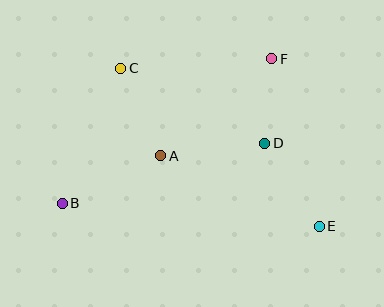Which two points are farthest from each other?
Points B and E are farthest from each other.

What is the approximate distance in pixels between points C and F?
The distance between C and F is approximately 151 pixels.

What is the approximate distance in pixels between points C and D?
The distance between C and D is approximately 163 pixels.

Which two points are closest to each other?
Points D and F are closest to each other.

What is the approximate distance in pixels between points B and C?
The distance between B and C is approximately 147 pixels.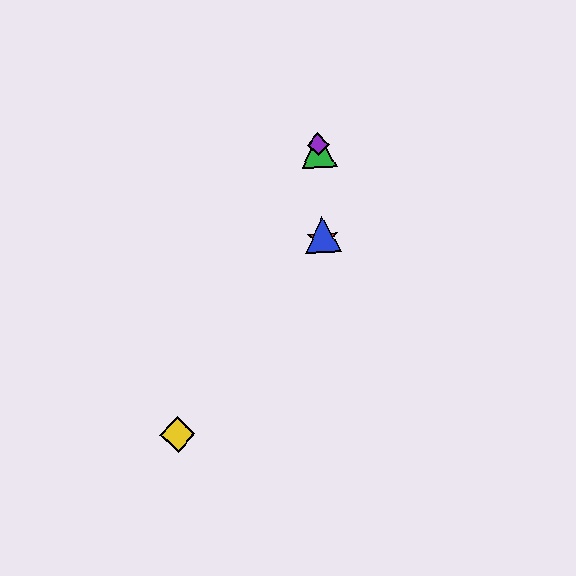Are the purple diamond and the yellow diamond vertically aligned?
No, the purple diamond is at x≈318 and the yellow diamond is at x≈178.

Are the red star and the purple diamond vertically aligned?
Yes, both are at x≈323.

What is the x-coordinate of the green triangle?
The green triangle is at x≈318.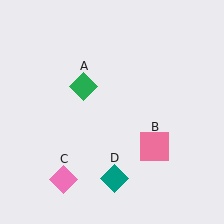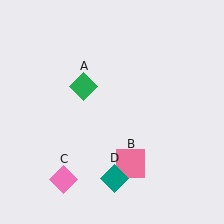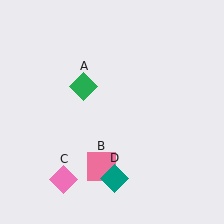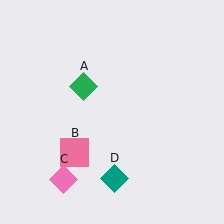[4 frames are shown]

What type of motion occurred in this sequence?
The pink square (object B) rotated clockwise around the center of the scene.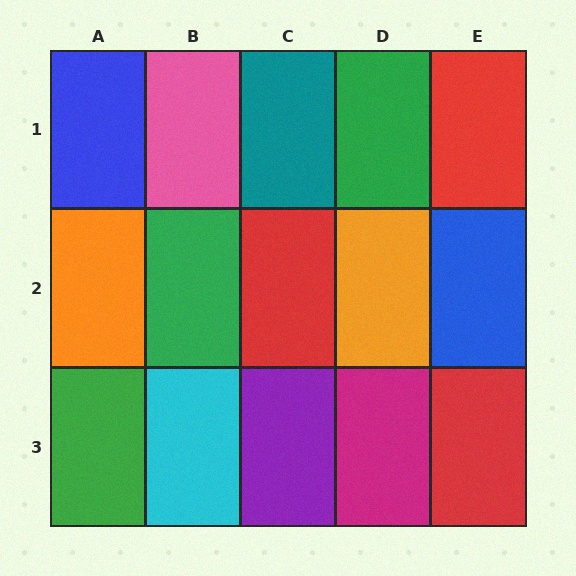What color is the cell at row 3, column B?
Cyan.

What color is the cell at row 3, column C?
Purple.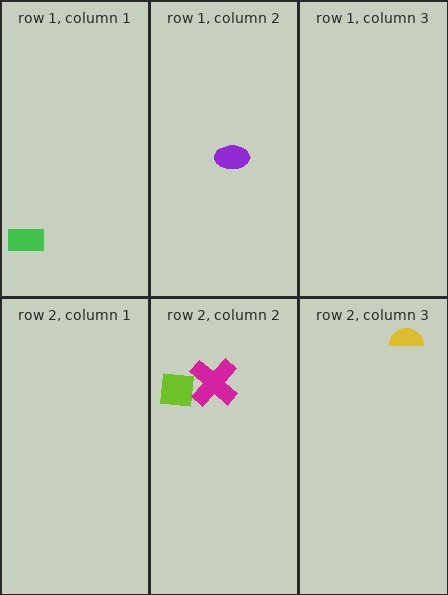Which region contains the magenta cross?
The row 2, column 2 region.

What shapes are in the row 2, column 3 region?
The yellow semicircle.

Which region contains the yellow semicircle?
The row 2, column 3 region.